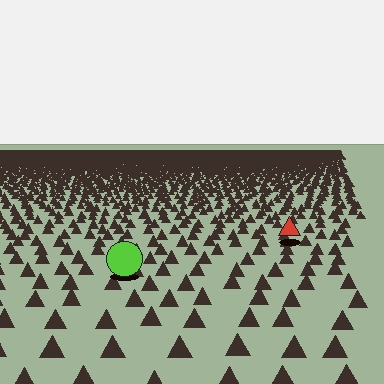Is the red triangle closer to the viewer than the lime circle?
No. The lime circle is closer — you can tell from the texture gradient: the ground texture is coarser near it.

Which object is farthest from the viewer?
The red triangle is farthest from the viewer. It appears smaller and the ground texture around it is denser.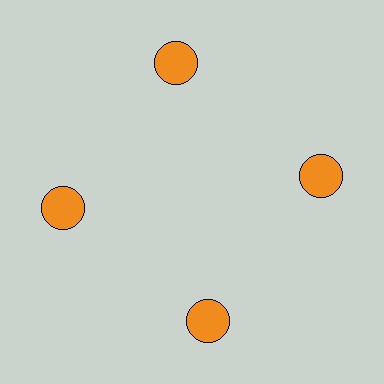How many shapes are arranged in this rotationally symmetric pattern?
There are 4 shapes, arranged in 4 groups of 1.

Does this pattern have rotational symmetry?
Yes, this pattern has 4-fold rotational symmetry. It looks the same after rotating 90 degrees around the center.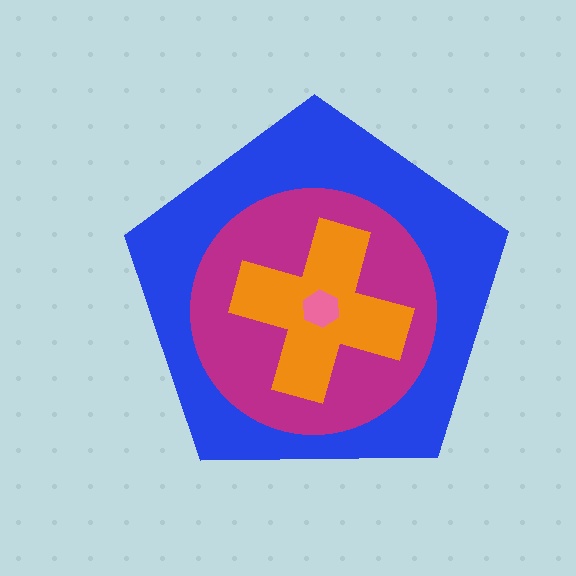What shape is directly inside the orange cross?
The pink hexagon.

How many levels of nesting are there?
4.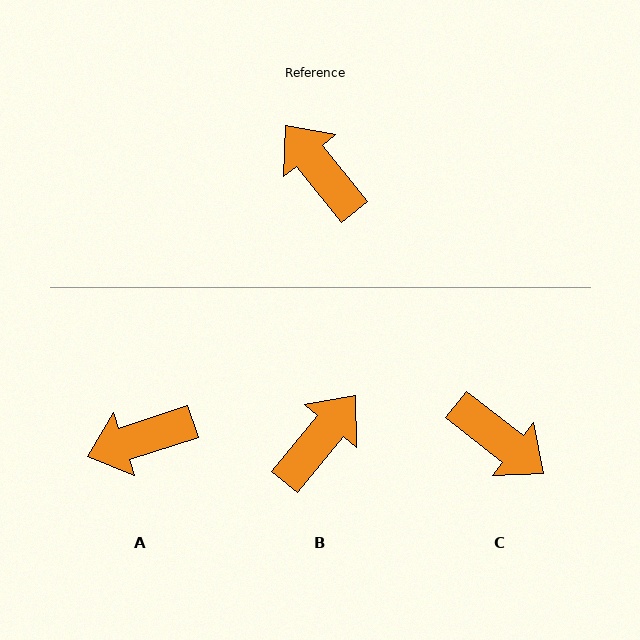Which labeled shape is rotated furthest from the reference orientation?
C, about 167 degrees away.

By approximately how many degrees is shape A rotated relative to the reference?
Approximately 69 degrees counter-clockwise.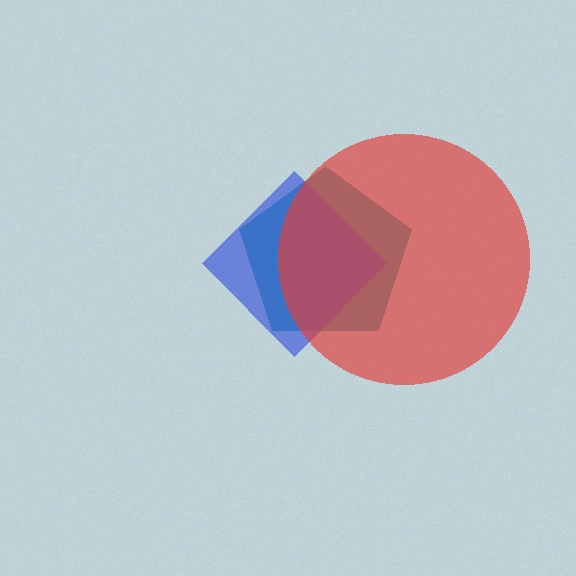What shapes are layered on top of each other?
The layered shapes are: a teal pentagon, a blue diamond, a red circle.